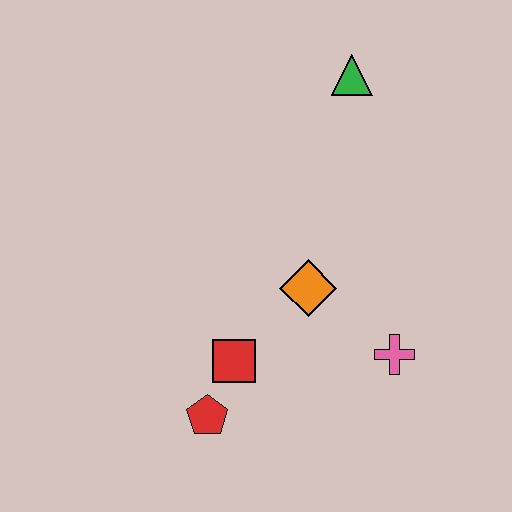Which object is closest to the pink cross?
The orange diamond is closest to the pink cross.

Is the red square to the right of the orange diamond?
No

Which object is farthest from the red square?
The green triangle is farthest from the red square.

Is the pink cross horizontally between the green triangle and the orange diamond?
No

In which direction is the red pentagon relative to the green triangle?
The red pentagon is below the green triangle.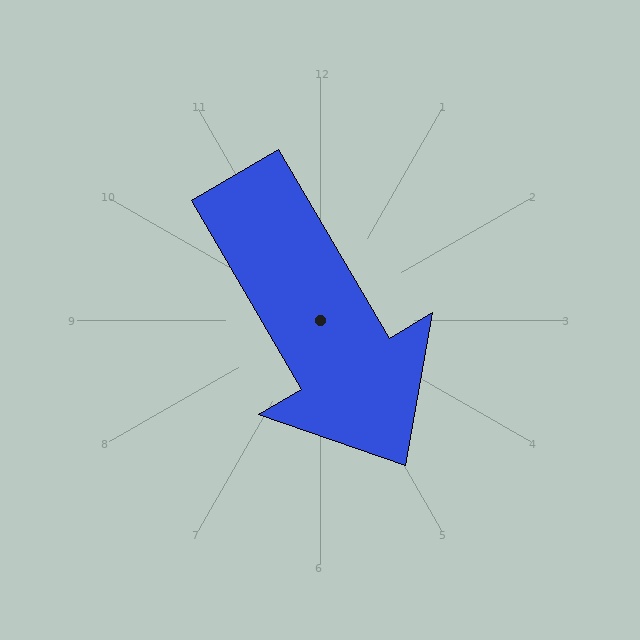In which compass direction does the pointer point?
Southeast.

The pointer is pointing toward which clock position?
Roughly 5 o'clock.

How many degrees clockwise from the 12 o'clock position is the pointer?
Approximately 150 degrees.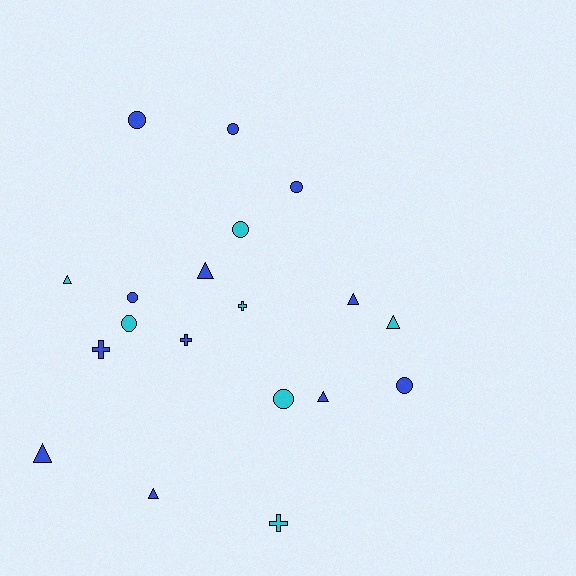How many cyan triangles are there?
There are 2 cyan triangles.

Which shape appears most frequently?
Circle, with 8 objects.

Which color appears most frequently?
Blue, with 12 objects.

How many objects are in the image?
There are 19 objects.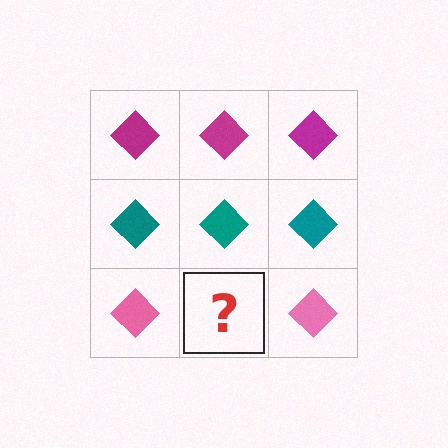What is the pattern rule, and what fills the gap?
The rule is that each row has a consistent color. The gap should be filled with a pink diamond.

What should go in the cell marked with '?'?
The missing cell should contain a pink diamond.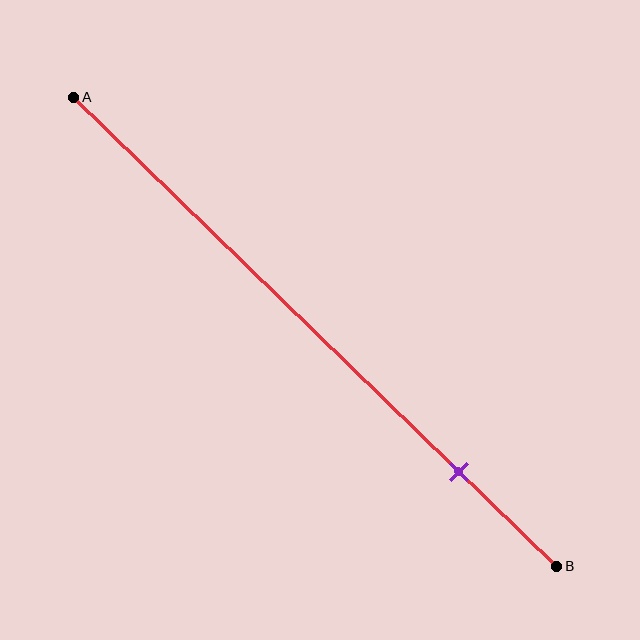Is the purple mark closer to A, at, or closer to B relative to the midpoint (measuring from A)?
The purple mark is closer to point B than the midpoint of segment AB.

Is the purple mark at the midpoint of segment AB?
No, the mark is at about 80% from A, not at the 50% midpoint.